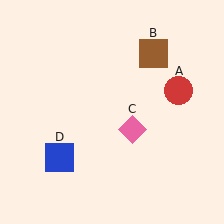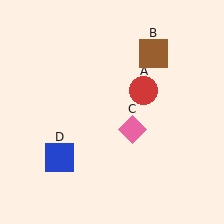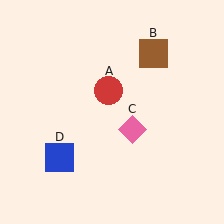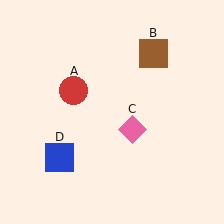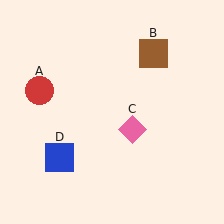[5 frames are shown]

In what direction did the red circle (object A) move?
The red circle (object A) moved left.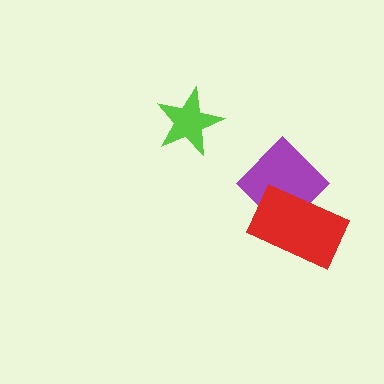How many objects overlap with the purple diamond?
1 object overlaps with the purple diamond.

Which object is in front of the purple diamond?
The red rectangle is in front of the purple diamond.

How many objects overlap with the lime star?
0 objects overlap with the lime star.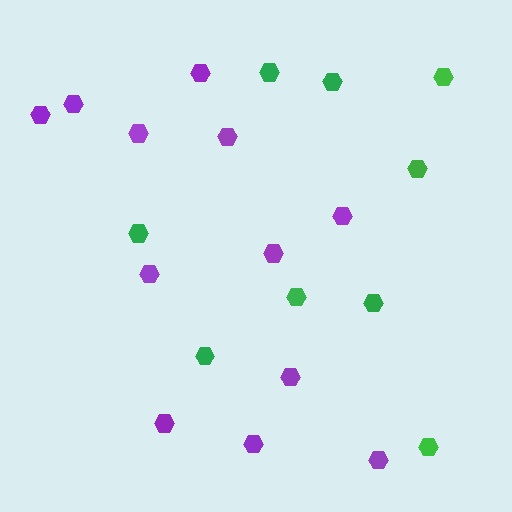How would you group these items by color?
There are 2 groups: one group of green hexagons (9) and one group of purple hexagons (12).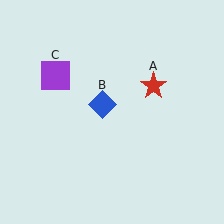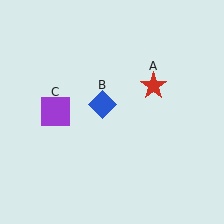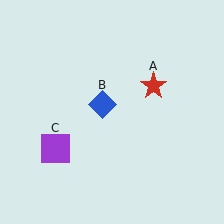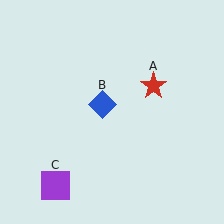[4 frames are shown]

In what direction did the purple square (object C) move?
The purple square (object C) moved down.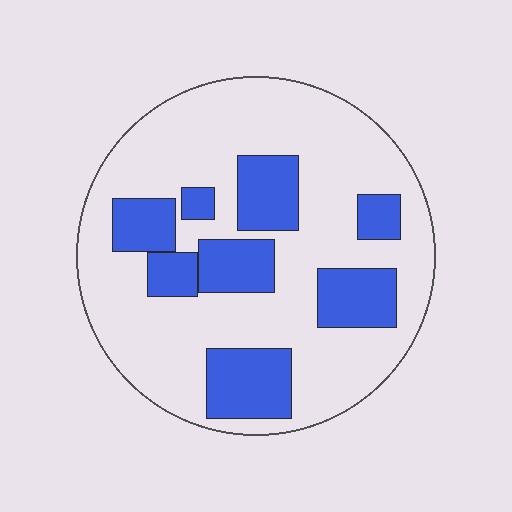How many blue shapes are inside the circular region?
8.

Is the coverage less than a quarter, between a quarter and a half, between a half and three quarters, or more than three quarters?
Between a quarter and a half.